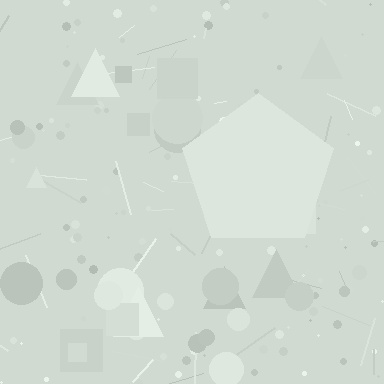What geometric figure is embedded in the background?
A pentagon is embedded in the background.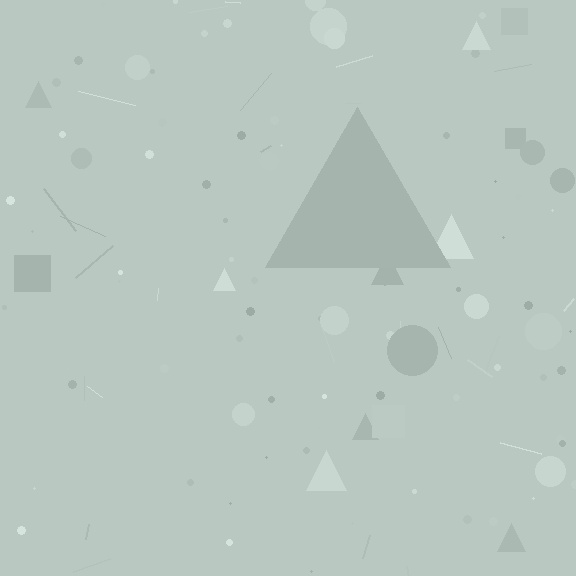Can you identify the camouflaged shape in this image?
The camouflaged shape is a triangle.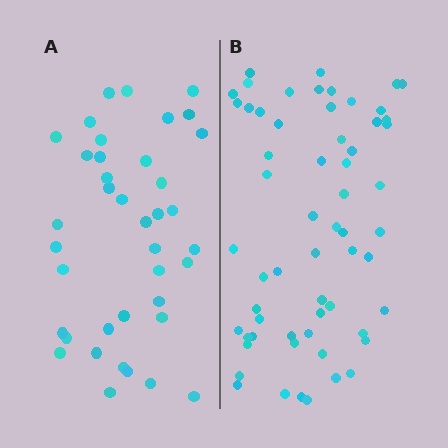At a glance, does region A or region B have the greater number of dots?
Region B (the right region) has more dots.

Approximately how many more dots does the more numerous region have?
Region B has approximately 20 more dots than region A.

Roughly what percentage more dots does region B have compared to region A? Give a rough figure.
About 55% more.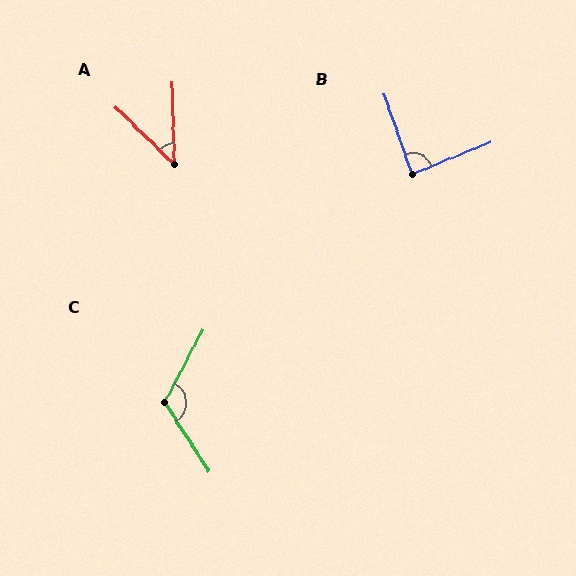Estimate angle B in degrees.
Approximately 87 degrees.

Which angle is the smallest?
A, at approximately 44 degrees.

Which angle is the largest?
C, at approximately 119 degrees.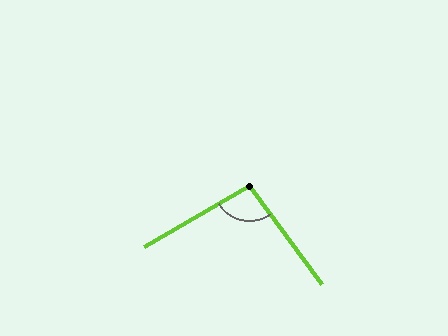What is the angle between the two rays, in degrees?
Approximately 96 degrees.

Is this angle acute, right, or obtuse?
It is obtuse.